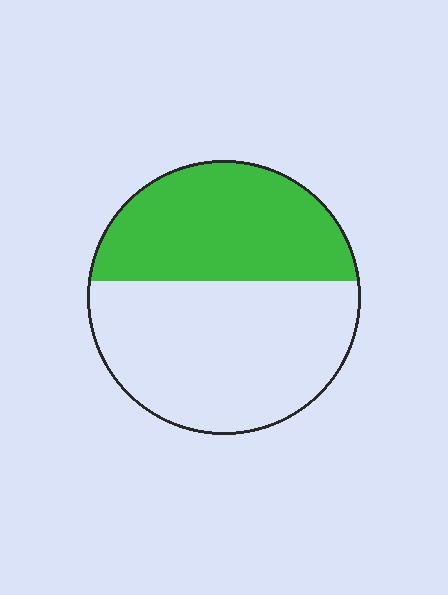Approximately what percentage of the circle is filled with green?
Approximately 40%.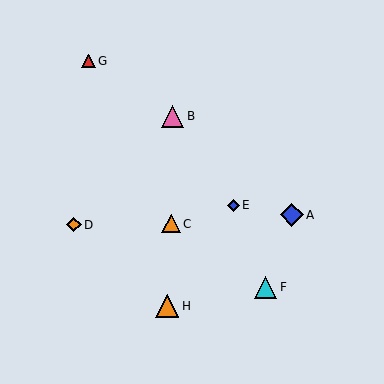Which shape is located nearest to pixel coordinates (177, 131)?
The pink triangle (labeled B) at (172, 116) is nearest to that location.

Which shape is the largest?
The orange triangle (labeled H) is the largest.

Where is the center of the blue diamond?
The center of the blue diamond is at (292, 215).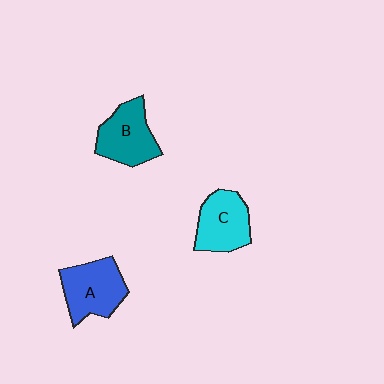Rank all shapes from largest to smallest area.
From largest to smallest: A (blue), B (teal), C (cyan).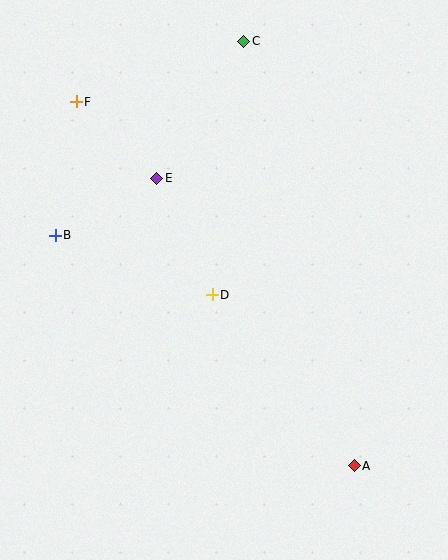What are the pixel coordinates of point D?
Point D is at (212, 295).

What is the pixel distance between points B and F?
The distance between B and F is 135 pixels.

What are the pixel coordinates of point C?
Point C is at (244, 41).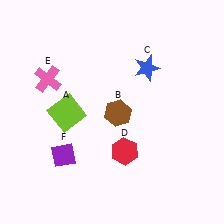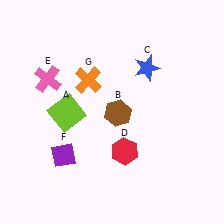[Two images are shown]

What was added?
An orange cross (G) was added in Image 2.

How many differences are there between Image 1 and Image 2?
There is 1 difference between the two images.